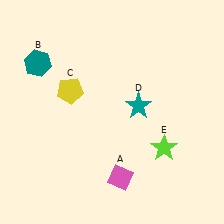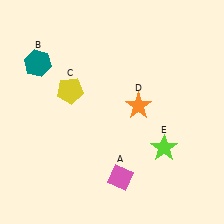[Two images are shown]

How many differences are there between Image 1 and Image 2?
There is 1 difference between the two images.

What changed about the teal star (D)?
In Image 1, D is teal. In Image 2, it changed to orange.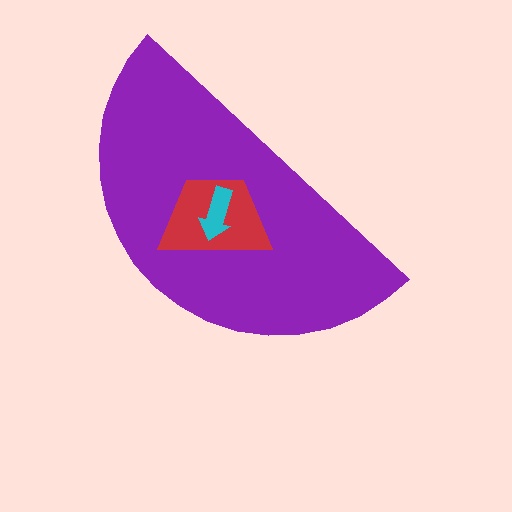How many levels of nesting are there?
3.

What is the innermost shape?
The cyan arrow.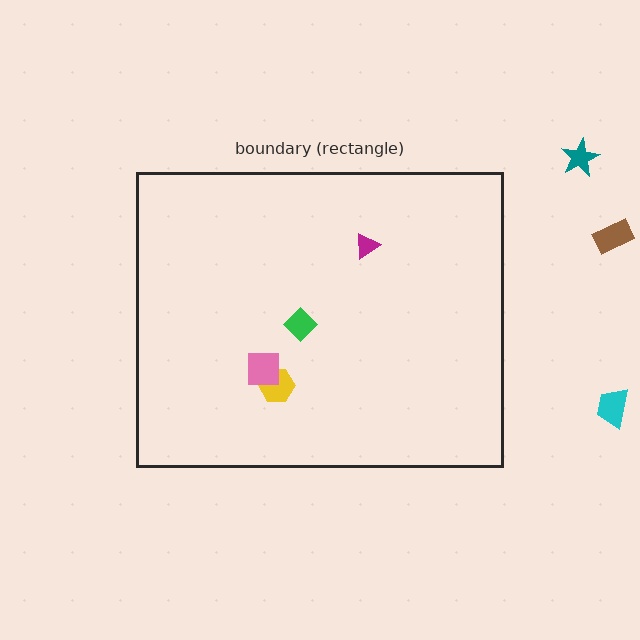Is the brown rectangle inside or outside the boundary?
Outside.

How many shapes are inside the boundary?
4 inside, 3 outside.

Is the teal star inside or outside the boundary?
Outside.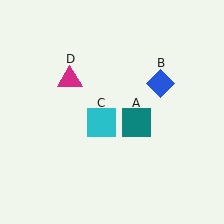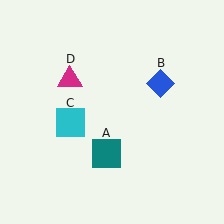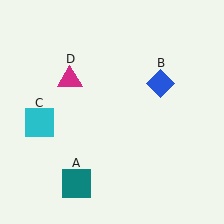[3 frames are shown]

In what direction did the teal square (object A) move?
The teal square (object A) moved down and to the left.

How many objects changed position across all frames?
2 objects changed position: teal square (object A), cyan square (object C).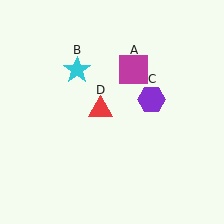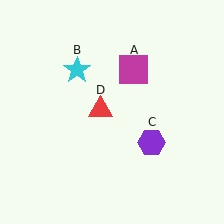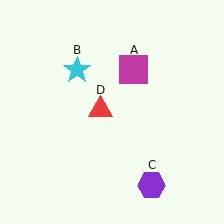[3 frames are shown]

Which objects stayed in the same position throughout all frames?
Magenta square (object A) and cyan star (object B) and red triangle (object D) remained stationary.